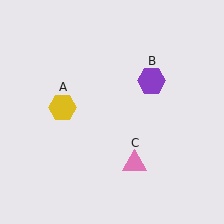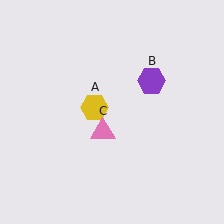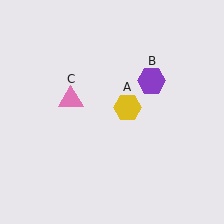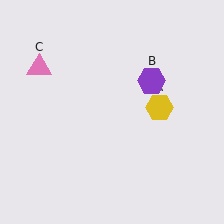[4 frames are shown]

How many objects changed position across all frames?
2 objects changed position: yellow hexagon (object A), pink triangle (object C).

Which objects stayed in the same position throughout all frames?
Purple hexagon (object B) remained stationary.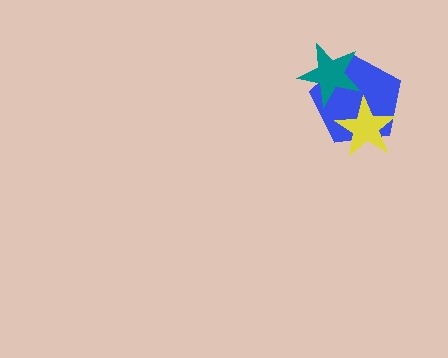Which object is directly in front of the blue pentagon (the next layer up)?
The teal star is directly in front of the blue pentagon.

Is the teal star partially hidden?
No, no other shape covers it.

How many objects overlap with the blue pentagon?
2 objects overlap with the blue pentagon.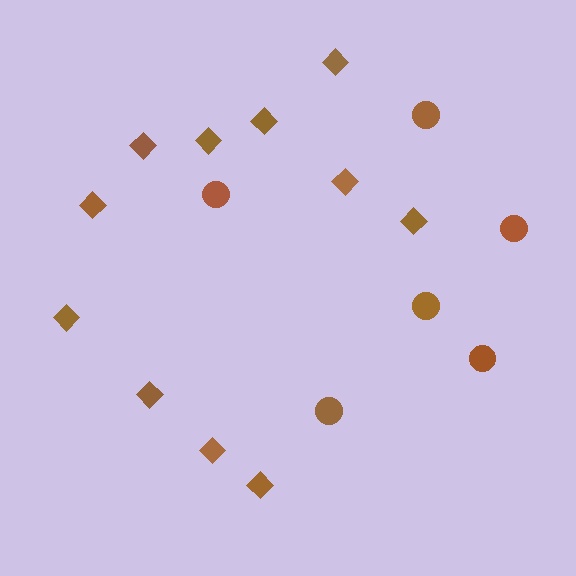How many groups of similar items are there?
There are 2 groups: one group of diamonds (11) and one group of circles (6).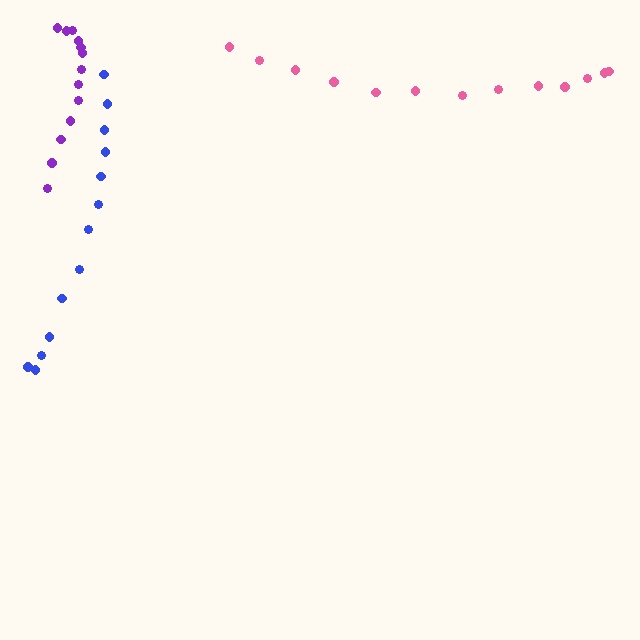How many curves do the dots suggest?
There are 3 distinct paths.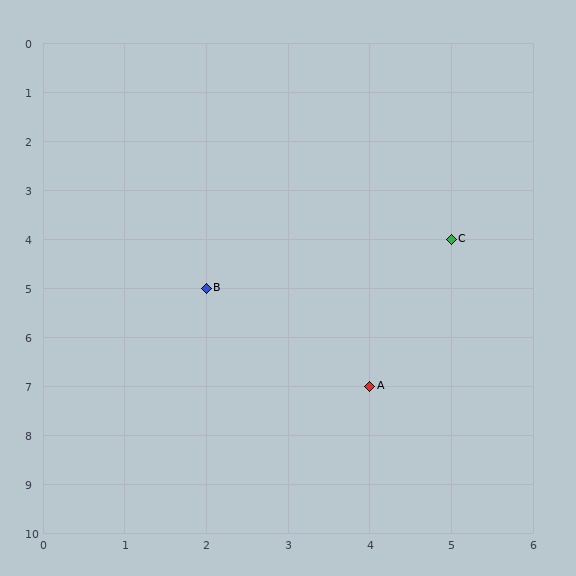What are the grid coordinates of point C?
Point C is at grid coordinates (5, 4).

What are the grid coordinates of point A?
Point A is at grid coordinates (4, 7).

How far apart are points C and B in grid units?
Points C and B are 3 columns and 1 row apart (about 3.2 grid units diagonally).